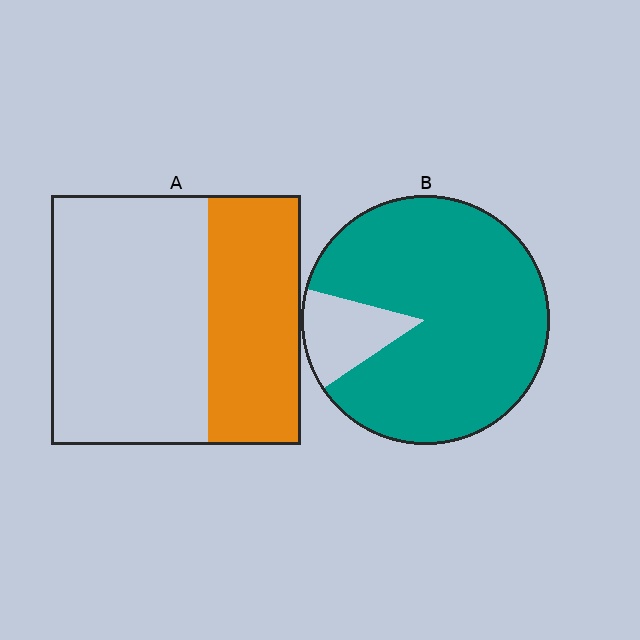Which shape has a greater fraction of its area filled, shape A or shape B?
Shape B.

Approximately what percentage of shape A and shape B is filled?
A is approximately 35% and B is approximately 85%.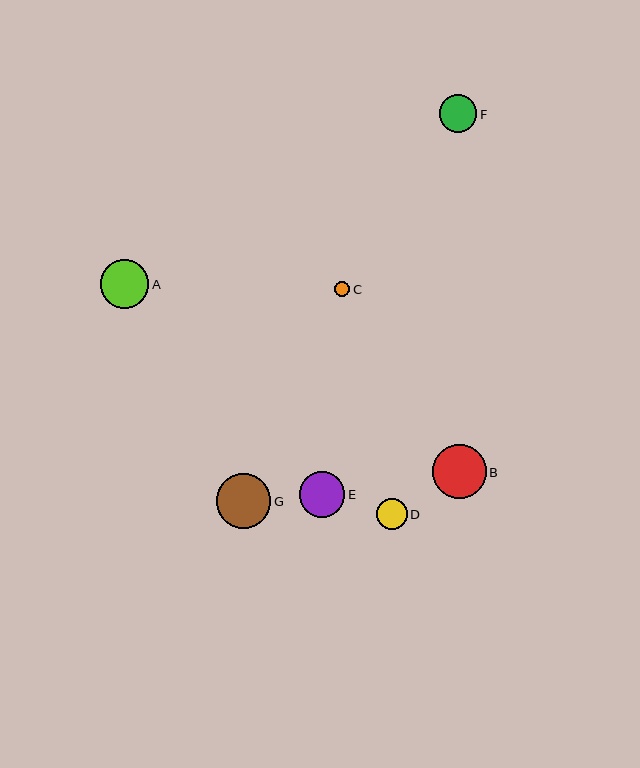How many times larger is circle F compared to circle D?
Circle F is approximately 1.2 times the size of circle D.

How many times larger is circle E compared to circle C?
Circle E is approximately 3.0 times the size of circle C.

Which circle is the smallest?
Circle C is the smallest with a size of approximately 15 pixels.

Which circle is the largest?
Circle G is the largest with a size of approximately 55 pixels.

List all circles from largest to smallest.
From largest to smallest: G, B, A, E, F, D, C.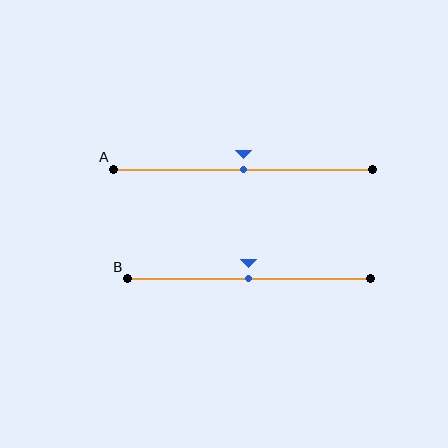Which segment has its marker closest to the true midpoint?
Segment A has its marker closest to the true midpoint.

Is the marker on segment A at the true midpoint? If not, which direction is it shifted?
Yes, the marker on segment A is at the true midpoint.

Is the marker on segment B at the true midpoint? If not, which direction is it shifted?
Yes, the marker on segment B is at the true midpoint.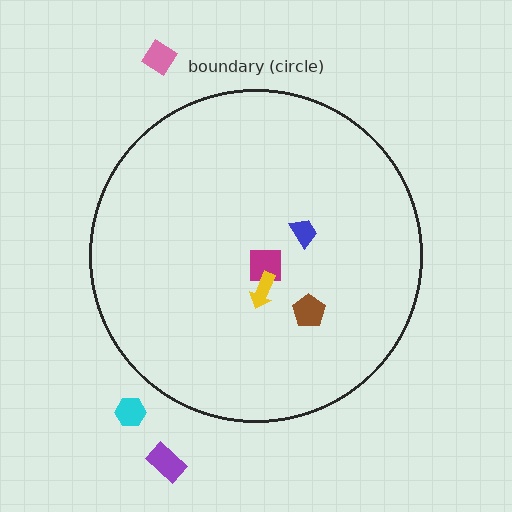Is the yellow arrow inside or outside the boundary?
Inside.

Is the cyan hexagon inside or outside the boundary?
Outside.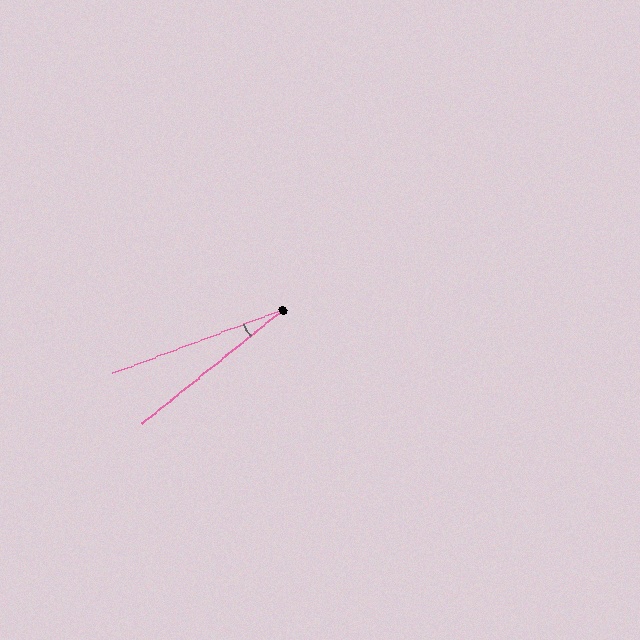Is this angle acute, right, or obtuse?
It is acute.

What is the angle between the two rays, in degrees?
Approximately 18 degrees.